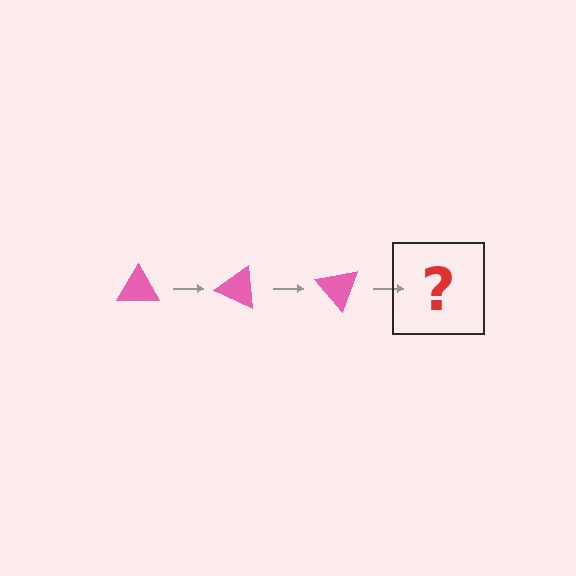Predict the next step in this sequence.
The next step is a pink triangle rotated 75 degrees.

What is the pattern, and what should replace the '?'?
The pattern is that the triangle rotates 25 degrees each step. The '?' should be a pink triangle rotated 75 degrees.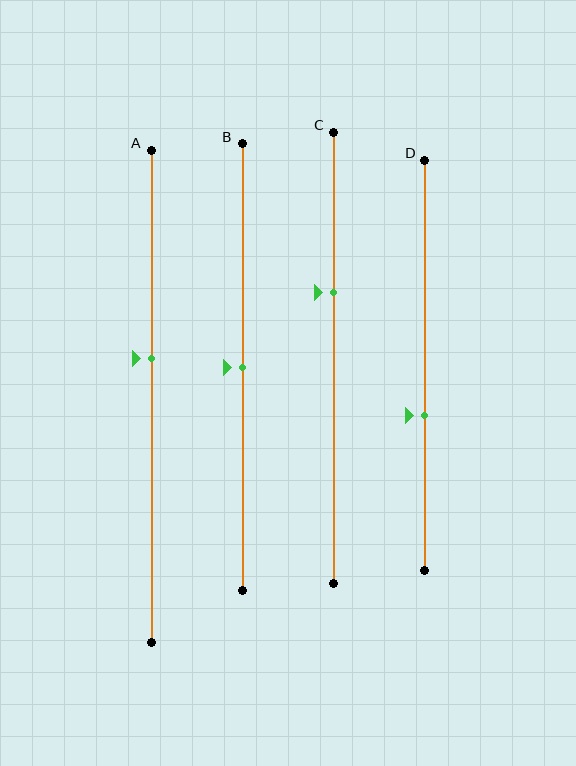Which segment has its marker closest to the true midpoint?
Segment B has its marker closest to the true midpoint.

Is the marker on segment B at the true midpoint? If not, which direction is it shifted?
Yes, the marker on segment B is at the true midpoint.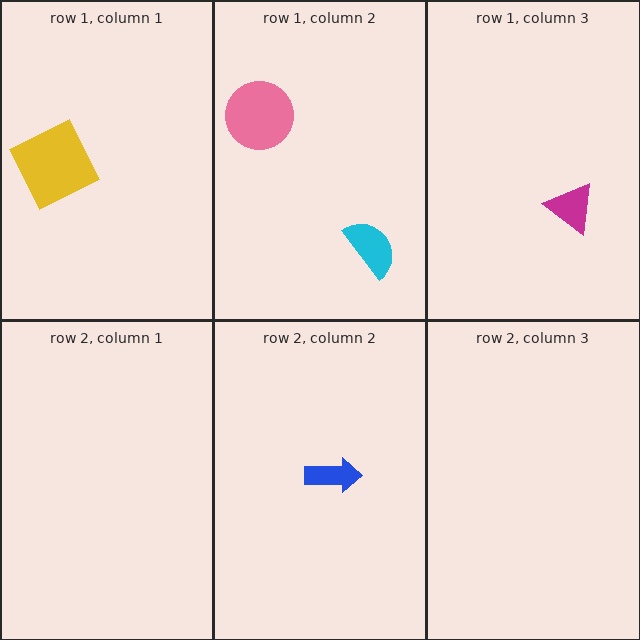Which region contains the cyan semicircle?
The row 1, column 2 region.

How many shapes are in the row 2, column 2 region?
1.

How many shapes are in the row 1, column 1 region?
1.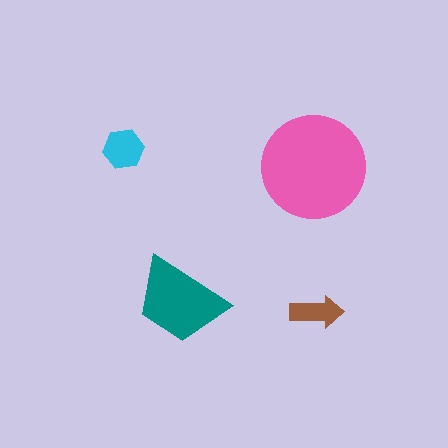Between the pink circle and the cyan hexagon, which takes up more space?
The pink circle.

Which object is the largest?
The pink circle.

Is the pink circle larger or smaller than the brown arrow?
Larger.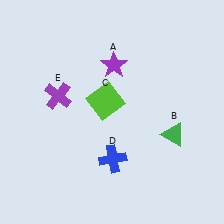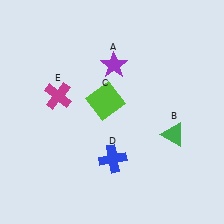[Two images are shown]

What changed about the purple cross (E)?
In Image 1, E is purple. In Image 2, it changed to magenta.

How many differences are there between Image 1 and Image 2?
There is 1 difference between the two images.